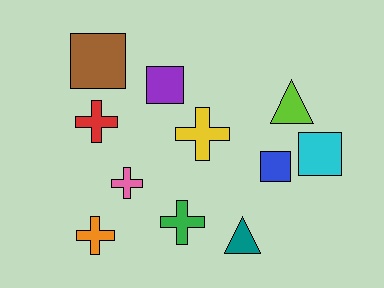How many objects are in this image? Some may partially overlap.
There are 11 objects.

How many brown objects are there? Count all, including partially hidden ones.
There is 1 brown object.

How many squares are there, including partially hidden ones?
There are 4 squares.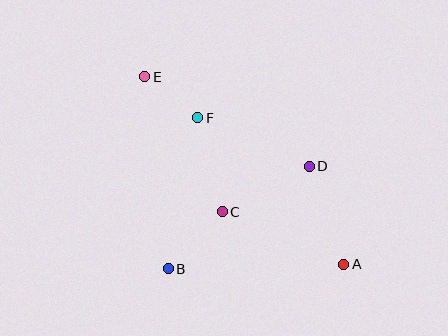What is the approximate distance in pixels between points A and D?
The distance between A and D is approximately 104 pixels.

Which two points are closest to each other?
Points E and F are closest to each other.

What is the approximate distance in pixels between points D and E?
The distance between D and E is approximately 187 pixels.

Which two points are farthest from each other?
Points A and E are farthest from each other.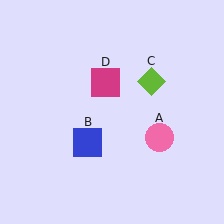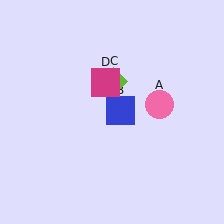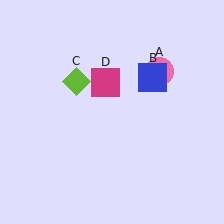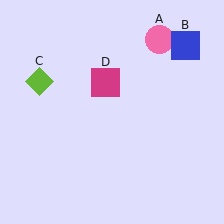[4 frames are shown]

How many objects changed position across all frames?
3 objects changed position: pink circle (object A), blue square (object B), lime diamond (object C).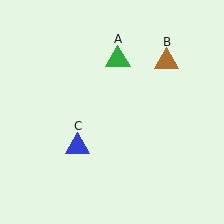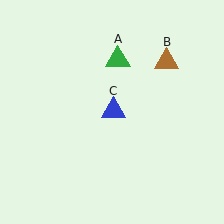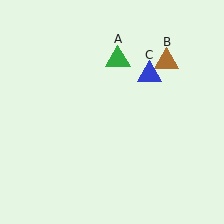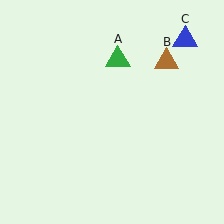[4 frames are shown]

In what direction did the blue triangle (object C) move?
The blue triangle (object C) moved up and to the right.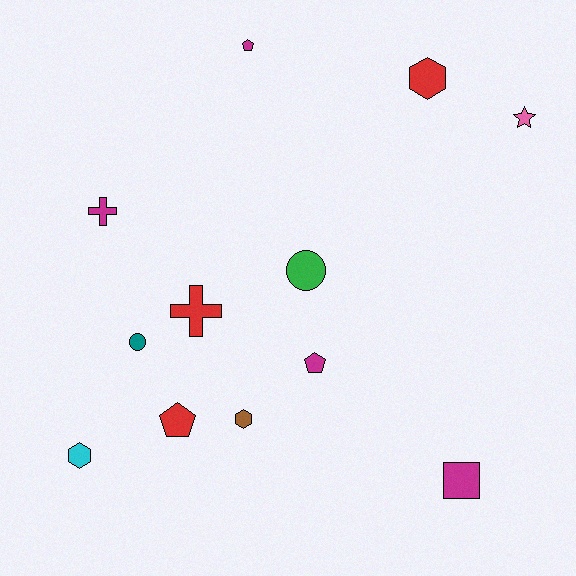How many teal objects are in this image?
There is 1 teal object.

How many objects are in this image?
There are 12 objects.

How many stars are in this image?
There is 1 star.